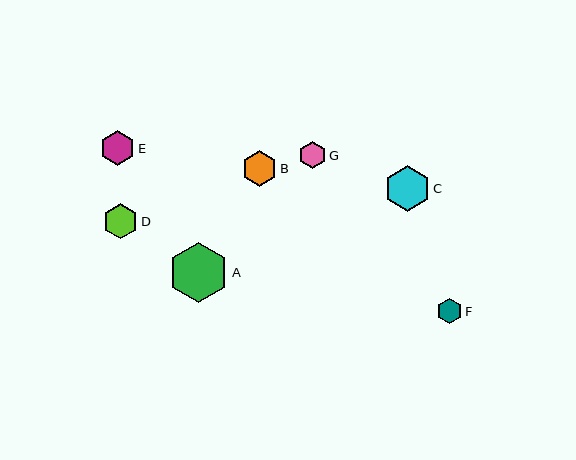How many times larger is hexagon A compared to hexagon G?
Hexagon A is approximately 2.2 times the size of hexagon G.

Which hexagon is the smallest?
Hexagon F is the smallest with a size of approximately 25 pixels.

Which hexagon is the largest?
Hexagon A is the largest with a size of approximately 60 pixels.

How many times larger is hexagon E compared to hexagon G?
Hexagon E is approximately 1.3 times the size of hexagon G.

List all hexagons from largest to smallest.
From largest to smallest: A, C, B, D, E, G, F.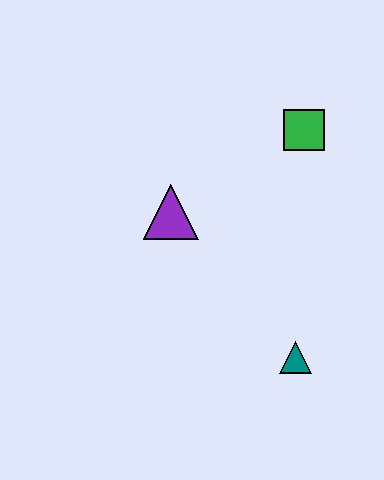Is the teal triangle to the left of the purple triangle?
No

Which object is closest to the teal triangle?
The purple triangle is closest to the teal triangle.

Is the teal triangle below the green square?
Yes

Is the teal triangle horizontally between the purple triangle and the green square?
Yes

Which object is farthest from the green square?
The teal triangle is farthest from the green square.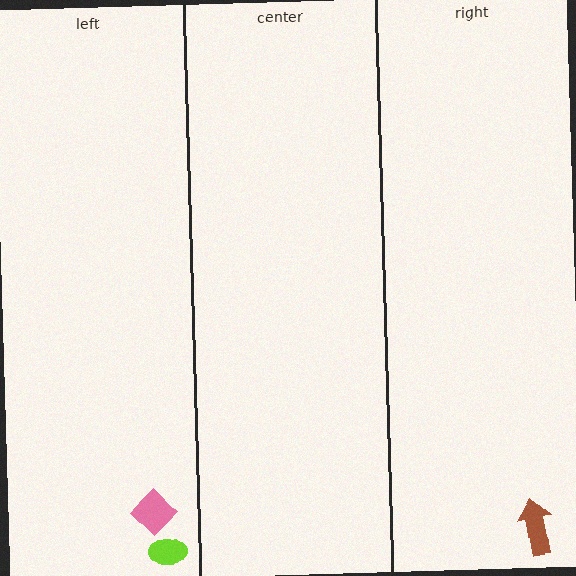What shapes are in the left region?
The pink diamond, the lime ellipse.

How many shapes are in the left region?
2.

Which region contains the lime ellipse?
The left region.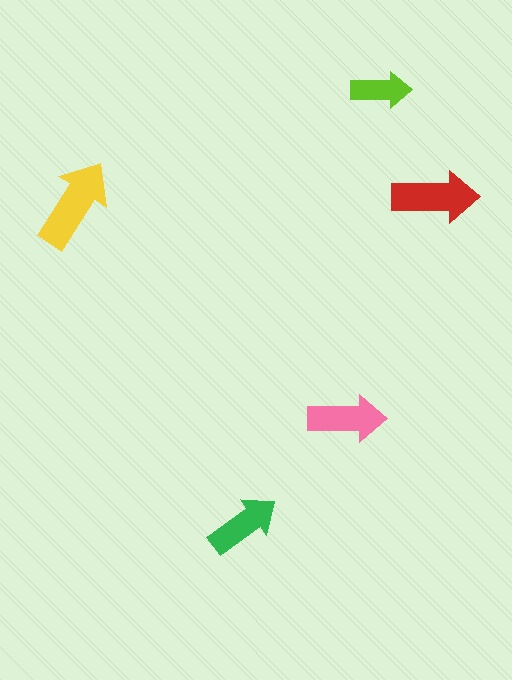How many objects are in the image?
There are 5 objects in the image.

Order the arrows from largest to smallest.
the yellow one, the red one, the pink one, the green one, the lime one.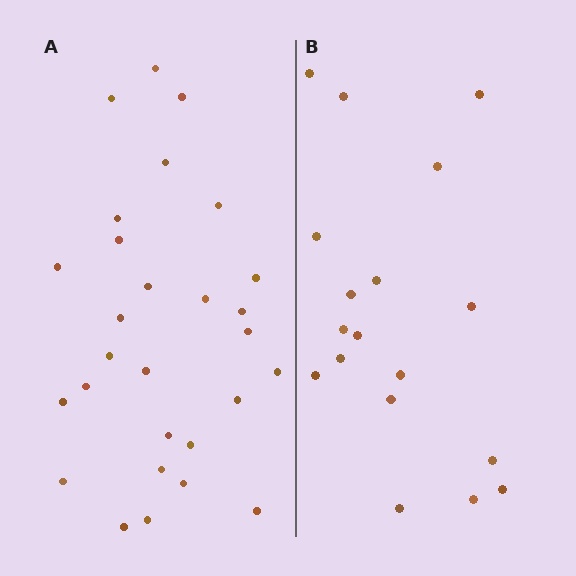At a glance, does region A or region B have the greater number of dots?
Region A (the left region) has more dots.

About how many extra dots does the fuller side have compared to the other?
Region A has roughly 10 or so more dots than region B.